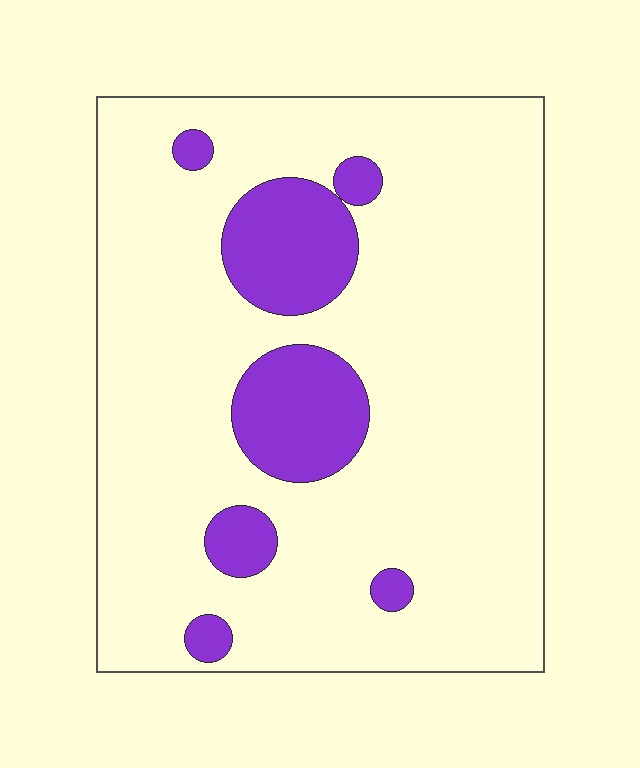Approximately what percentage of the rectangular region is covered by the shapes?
Approximately 15%.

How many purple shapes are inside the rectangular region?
7.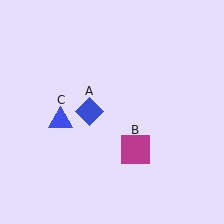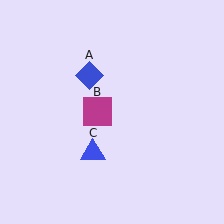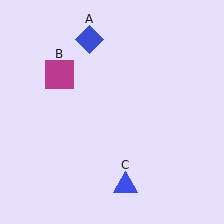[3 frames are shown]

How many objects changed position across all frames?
3 objects changed position: blue diamond (object A), magenta square (object B), blue triangle (object C).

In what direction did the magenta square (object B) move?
The magenta square (object B) moved up and to the left.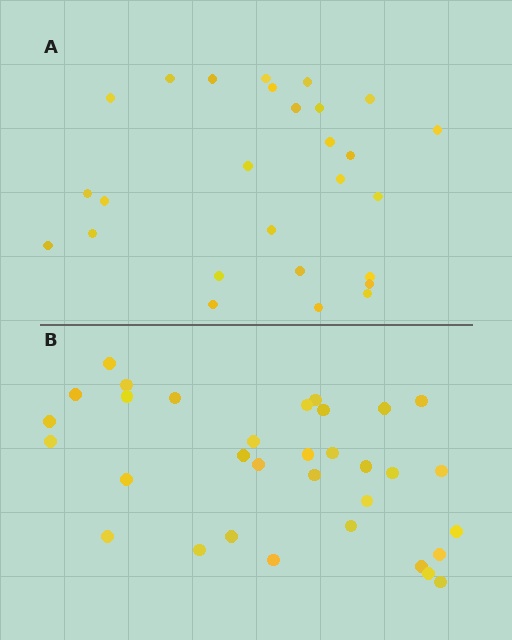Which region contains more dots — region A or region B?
Region B (the bottom region) has more dots.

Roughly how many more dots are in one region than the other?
Region B has about 6 more dots than region A.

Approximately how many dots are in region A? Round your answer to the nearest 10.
About 30 dots. (The exact count is 27, which rounds to 30.)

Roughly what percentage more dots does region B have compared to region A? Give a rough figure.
About 20% more.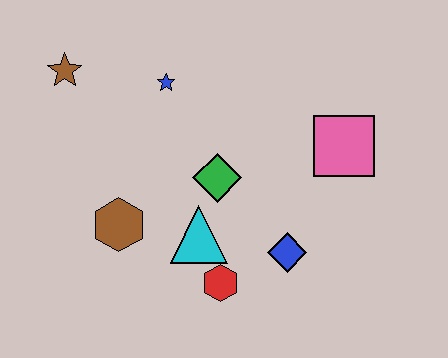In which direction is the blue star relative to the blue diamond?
The blue star is above the blue diamond.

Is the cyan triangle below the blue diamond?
No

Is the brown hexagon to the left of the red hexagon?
Yes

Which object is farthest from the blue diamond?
The brown star is farthest from the blue diamond.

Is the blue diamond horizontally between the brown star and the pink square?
Yes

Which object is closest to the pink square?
The blue diamond is closest to the pink square.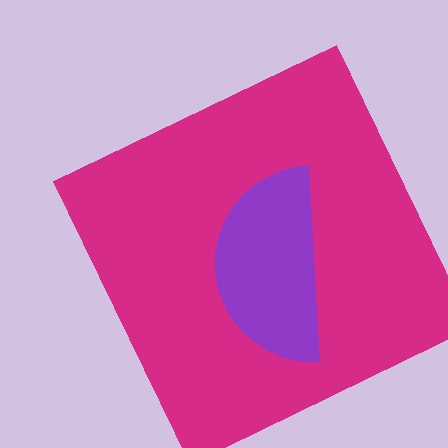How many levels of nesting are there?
2.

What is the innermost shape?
The purple semicircle.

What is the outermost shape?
The magenta square.